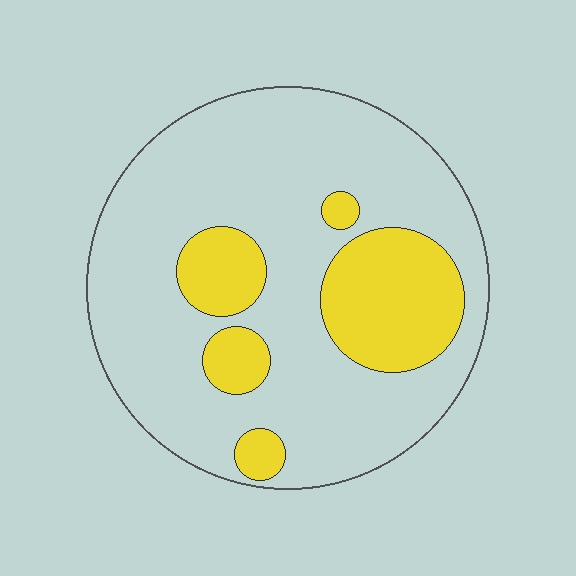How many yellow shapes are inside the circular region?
5.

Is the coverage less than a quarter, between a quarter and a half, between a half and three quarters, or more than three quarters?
Less than a quarter.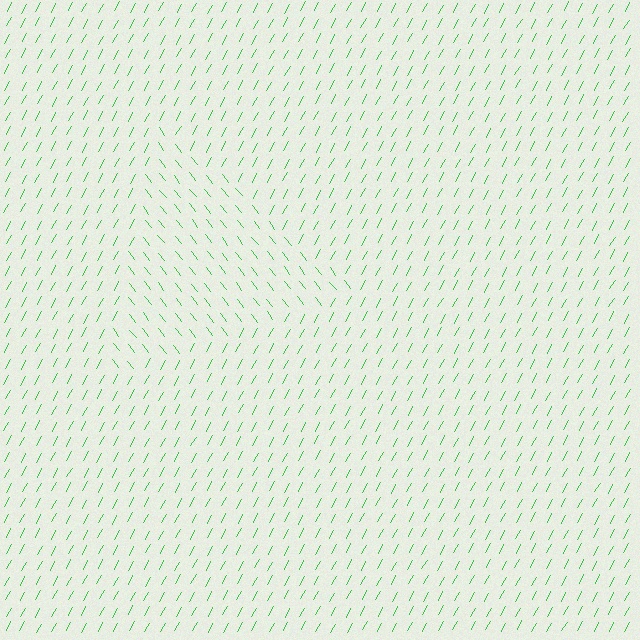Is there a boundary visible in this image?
Yes, there is a texture boundary formed by a change in line orientation.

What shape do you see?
I see a triangle.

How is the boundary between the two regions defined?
The boundary is defined purely by a change in line orientation (approximately 67 degrees difference). All lines are the same color and thickness.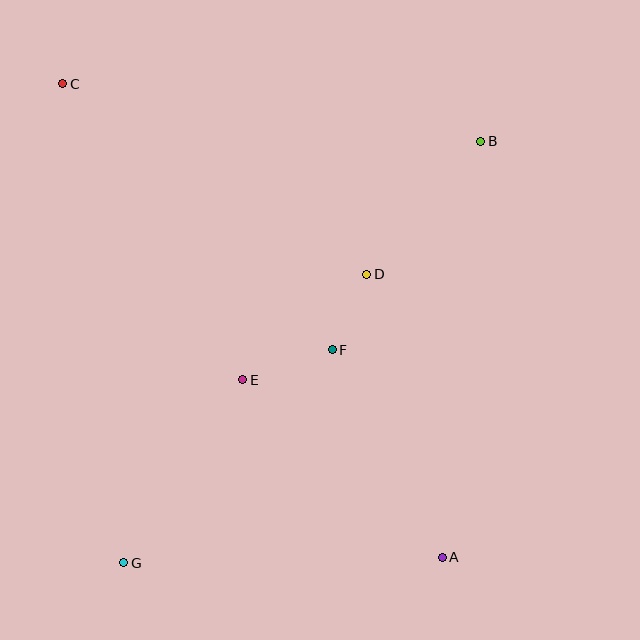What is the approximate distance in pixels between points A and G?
The distance between A and G is approximately 319 pixels.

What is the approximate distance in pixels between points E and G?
The distance between E and G is approximately 219 pixels.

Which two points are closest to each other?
Points D and F are closest to each other.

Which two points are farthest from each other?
Points A and C are farthest from each other.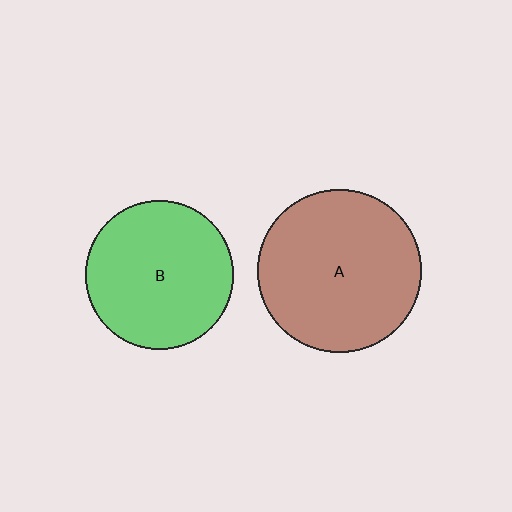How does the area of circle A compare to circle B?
Approximately 1.2 times.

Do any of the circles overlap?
No, none of the circles overlap.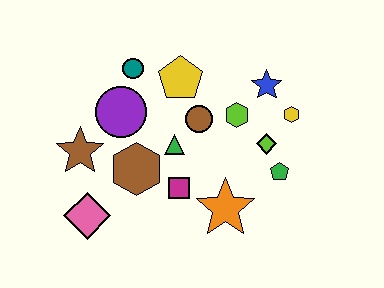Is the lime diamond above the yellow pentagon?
No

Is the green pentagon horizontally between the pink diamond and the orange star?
No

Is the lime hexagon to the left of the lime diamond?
Yes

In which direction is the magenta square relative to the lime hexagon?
The magenta square is below the lime hexagon.